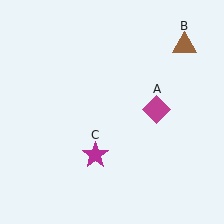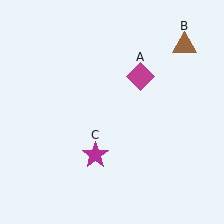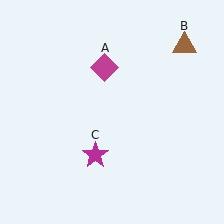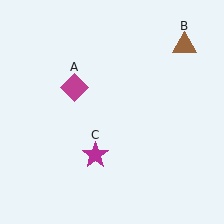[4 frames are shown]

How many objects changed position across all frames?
1 object changed position: magenta diamond (object A).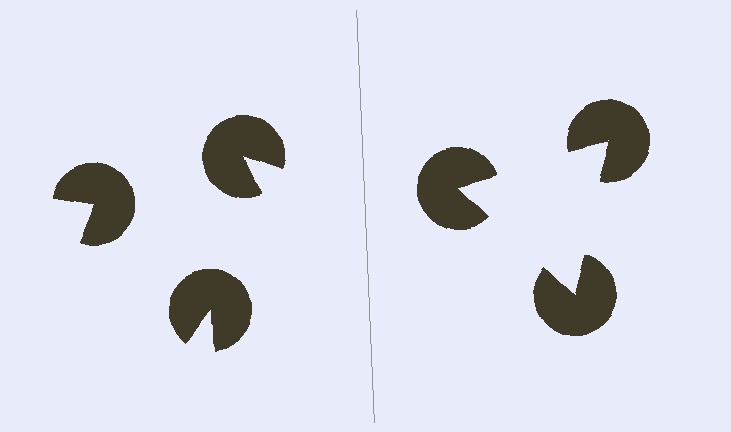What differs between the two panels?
The pac-man discs are positioned identically on both sides; only the wedge orientations differ. On the right they align to a triangle; on the left they are misaligned.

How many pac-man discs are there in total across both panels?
6 — 3 on each side.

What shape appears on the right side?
An illusory triangle.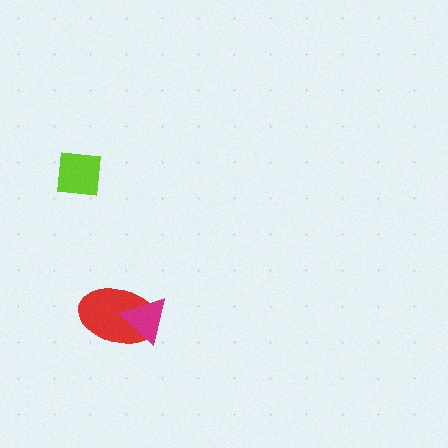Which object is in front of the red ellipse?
The magenta triangle is in front of the red ellipse.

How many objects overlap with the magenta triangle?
1 object overlaps with the magenta triangle.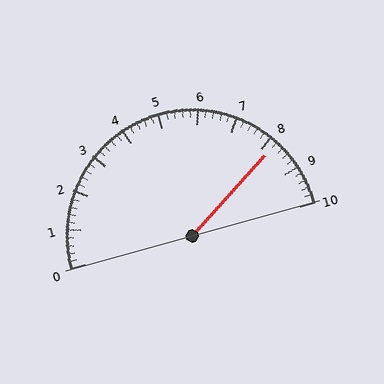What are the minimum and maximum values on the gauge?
The gauge ranges from 0 to 10.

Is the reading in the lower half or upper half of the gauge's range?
The reading is in the upper half of the range (0 to 10).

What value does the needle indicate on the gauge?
The needle indicates approximately 8.2.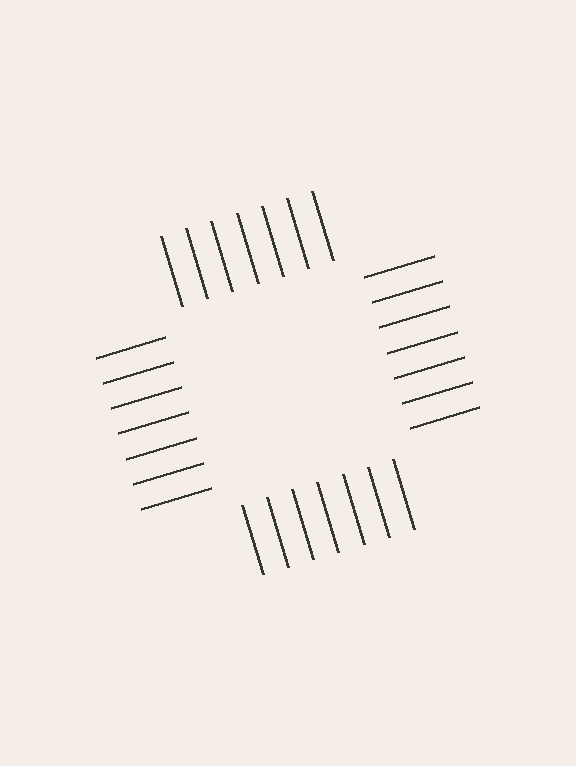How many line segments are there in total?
28 — 7 along each of the 4 edges.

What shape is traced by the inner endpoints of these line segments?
An illusory square — the line segments terminate on its edges but no continuous stroke is drawn.